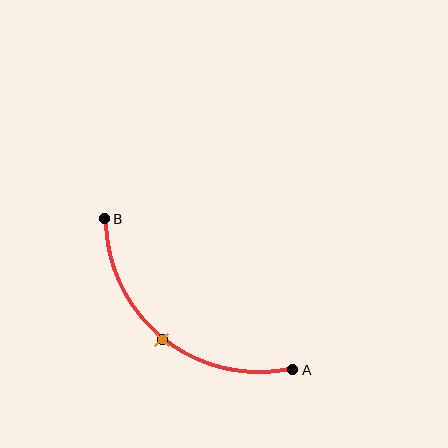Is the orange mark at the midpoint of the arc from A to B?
Yes. The orange mark lies on the arc at equal arc-length from both A and B — it is the arc midpoint.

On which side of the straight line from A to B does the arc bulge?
The arc bulges below and to the left of the straight line connecting A and B.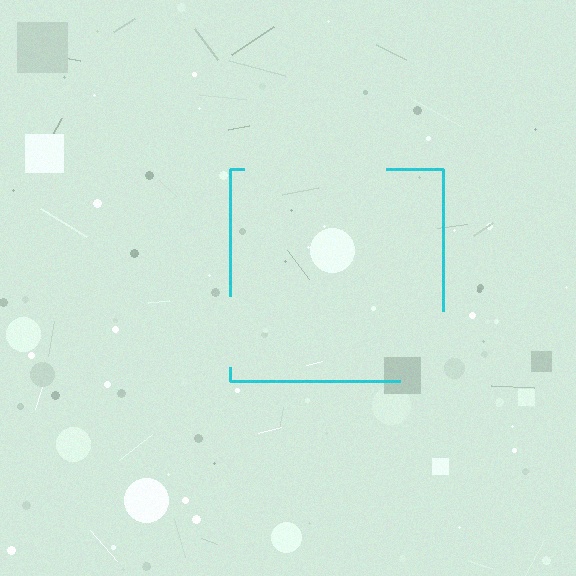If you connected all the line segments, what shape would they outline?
They would outline a square.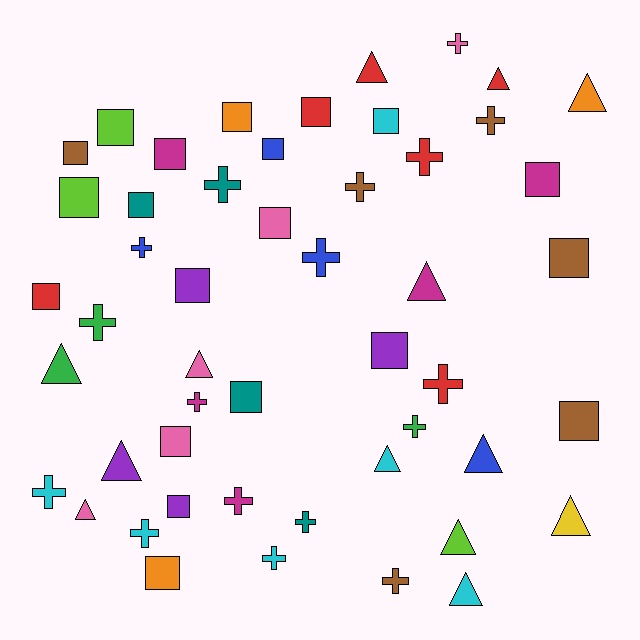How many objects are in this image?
There are 50 objects.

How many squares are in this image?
There are 20 squares.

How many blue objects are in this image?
There are 4 blue objects.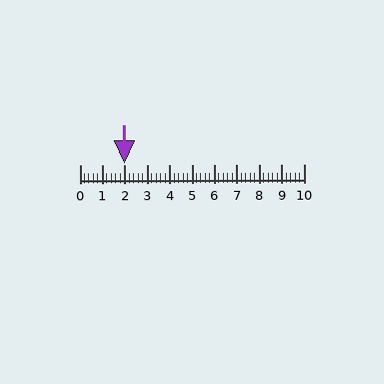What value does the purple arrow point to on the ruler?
The purple arrow points to approximately 2.0.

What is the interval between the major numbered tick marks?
The major tick marks are spaced 1 units apart.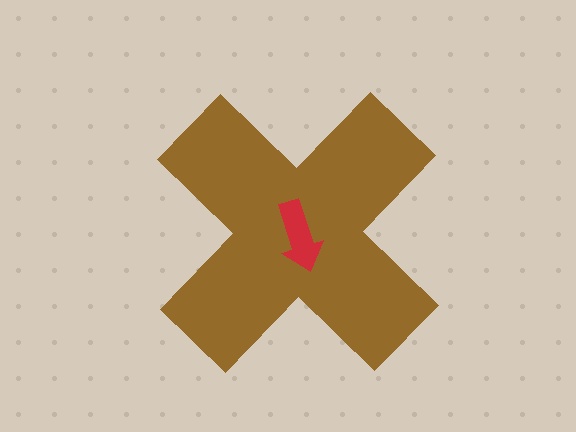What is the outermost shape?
The brown cross.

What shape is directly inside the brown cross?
The red arrow.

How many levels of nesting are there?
2.